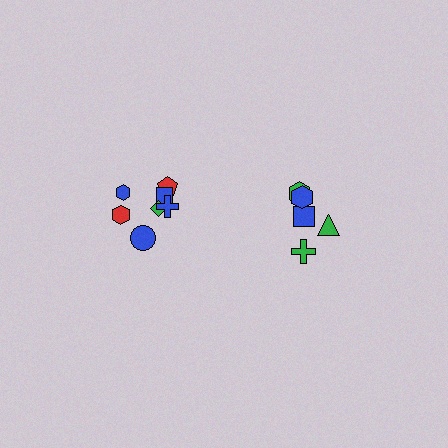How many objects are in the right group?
There are 5 objects.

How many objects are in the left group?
There are 7 objects.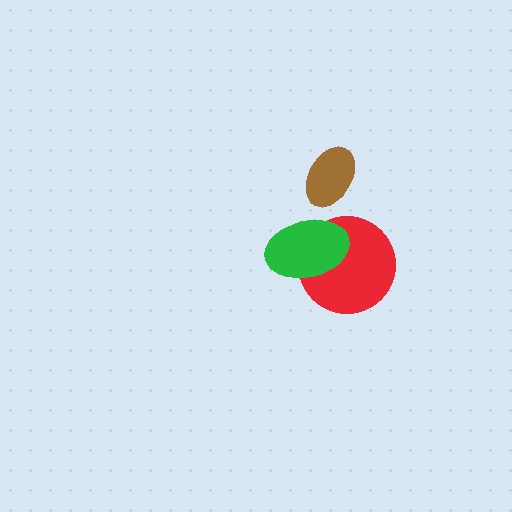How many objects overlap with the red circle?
1 object overlaps with the red circle.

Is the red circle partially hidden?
Yes, it is partially covered by another shape.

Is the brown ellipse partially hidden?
No, no other shape covers it.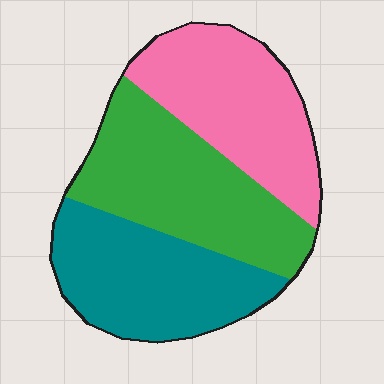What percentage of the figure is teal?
Teal takes up about one third (1/3) of the figure.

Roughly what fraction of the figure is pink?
Pink covers roughly 30% of the figure.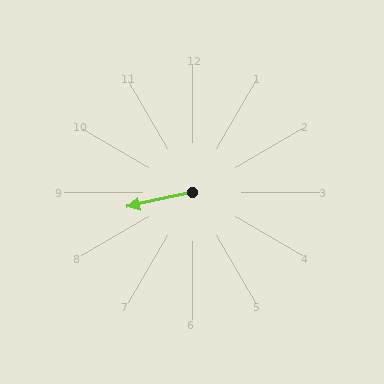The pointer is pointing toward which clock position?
Roughly 9 o'clock.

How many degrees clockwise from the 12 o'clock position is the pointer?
Approximately 257 degrees.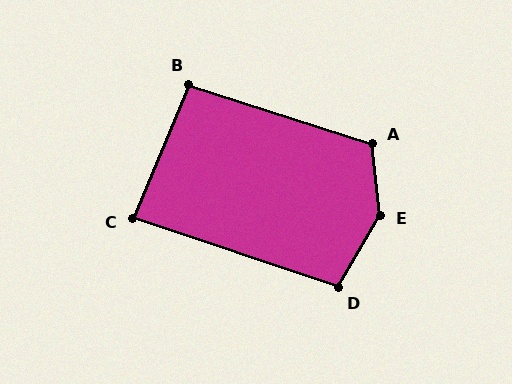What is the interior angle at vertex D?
Approximately 101 degrees (obtuse).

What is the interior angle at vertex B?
Approximately 95 degrees (obtuse).